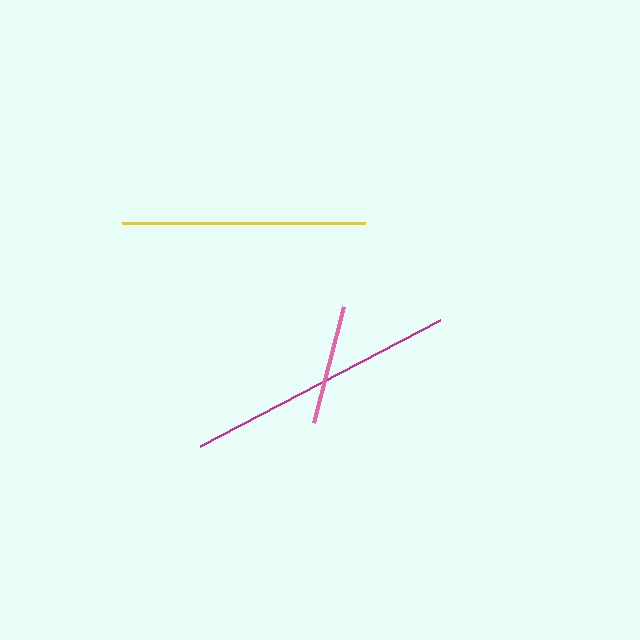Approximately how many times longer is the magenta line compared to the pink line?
The magenta line is approximately 2.3 times the length of the pink line.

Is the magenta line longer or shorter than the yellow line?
The magenta line is longer than the yellow line.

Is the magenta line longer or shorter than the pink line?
The magenta line is longer than the pink line.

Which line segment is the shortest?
The pink line is the shortest at approximately 120 pixels.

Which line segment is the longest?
The magenta line is the longest at approximately 271 pixels.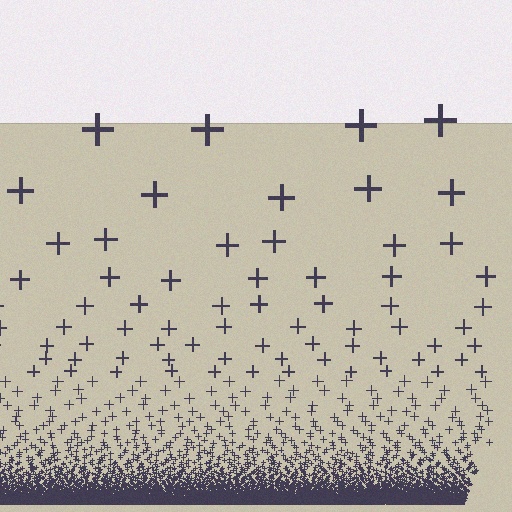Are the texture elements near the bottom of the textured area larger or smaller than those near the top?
Smaller. The gradient is inverted — elements near the bottom are smaller and denser.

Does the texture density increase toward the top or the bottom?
Density increases toward the bottom.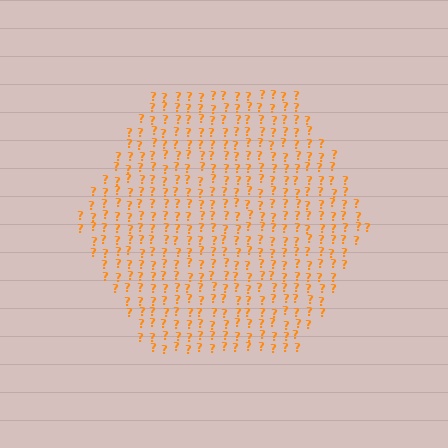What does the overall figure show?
The overall figure shows a hexagon.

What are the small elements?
The small elements are question marks.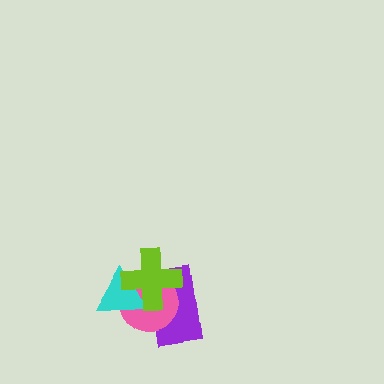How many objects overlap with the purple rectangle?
3 objects overlap with the purple rectangle.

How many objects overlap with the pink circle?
3 objects overlap with the pink circle.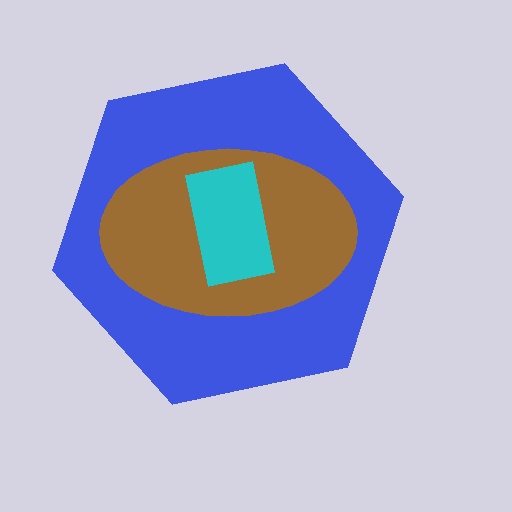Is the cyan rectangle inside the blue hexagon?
Yes.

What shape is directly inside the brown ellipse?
The cyan rectangle.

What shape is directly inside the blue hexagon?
The brown ellipse.